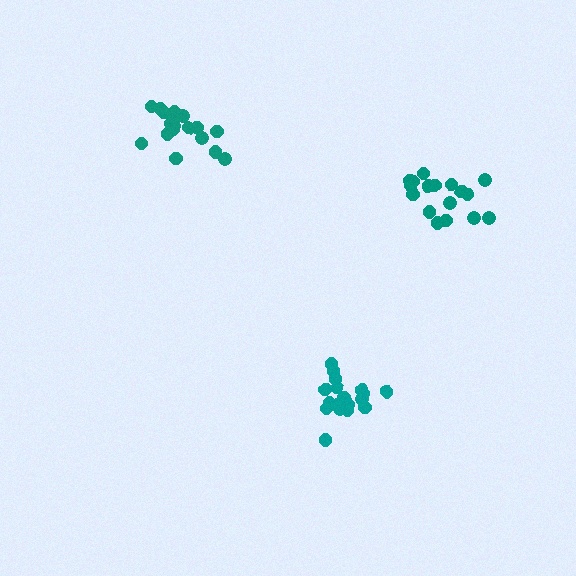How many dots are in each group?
Group 1: 17 dots, Group 2: 19 dots, Group 3: 18 dots (54 total).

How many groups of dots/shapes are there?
There are 3 groups.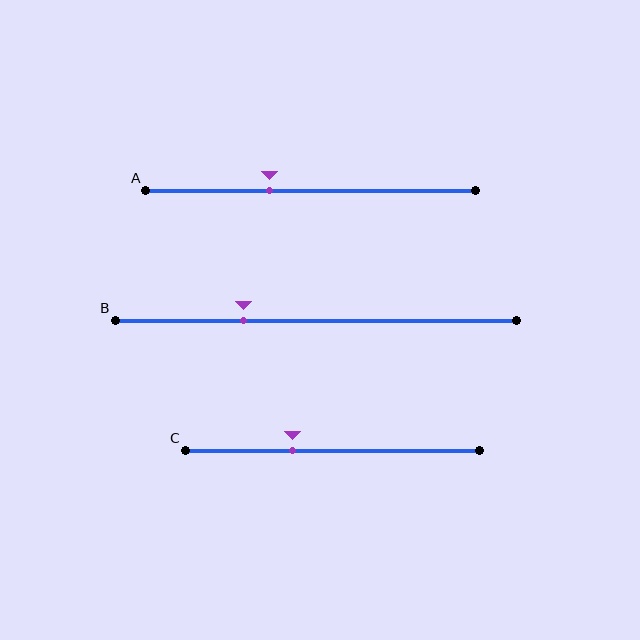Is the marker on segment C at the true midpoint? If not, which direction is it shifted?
No, the marker on segment C is shifted to the left by about 14% of the segment length.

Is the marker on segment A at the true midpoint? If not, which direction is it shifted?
No, the marker on segment A is shifted to the left by about 13% of the segment length.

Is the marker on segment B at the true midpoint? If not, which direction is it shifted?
No, the marker on segment B is shifted to the left by about 18% of the segment length.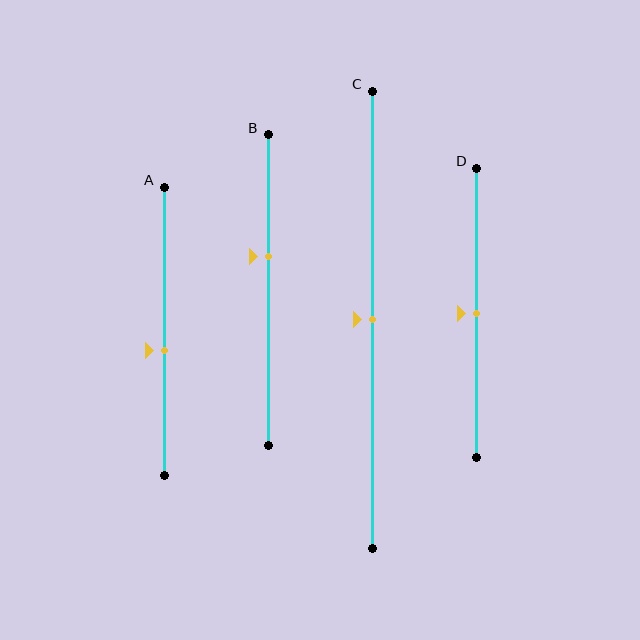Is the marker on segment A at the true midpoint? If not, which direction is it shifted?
No, the marker on segment A is shifted downward by about 7% of the segment length.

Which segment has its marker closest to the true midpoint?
Segment C has its marker closest to the true midpoint.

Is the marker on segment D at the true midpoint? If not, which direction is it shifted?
Yes, the marker on segment D is at the true midpoint.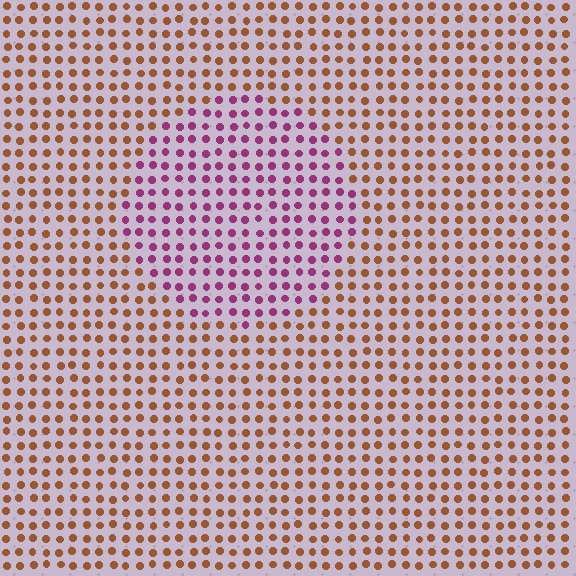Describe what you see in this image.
The image is filled with small brown elements in a uniform arrangement. A circle-shaped region is visible where the elements are tinted to a slightly different hue, forming a subtle color boundary.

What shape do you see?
I see a circle.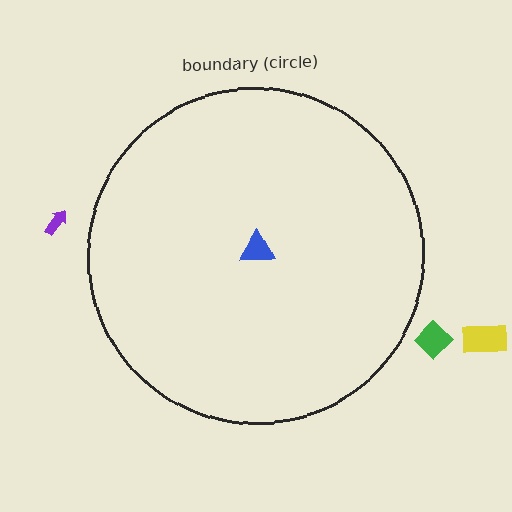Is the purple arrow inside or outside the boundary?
Outside.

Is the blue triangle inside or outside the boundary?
Inside.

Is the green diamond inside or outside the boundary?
Outside.